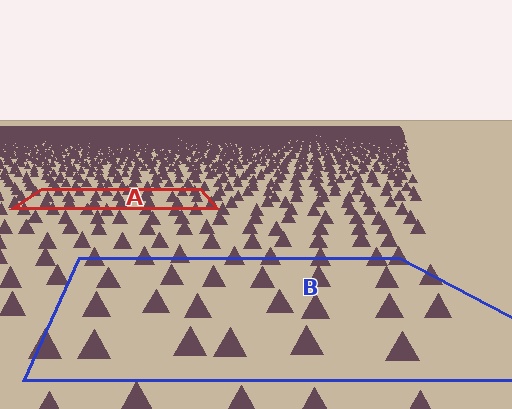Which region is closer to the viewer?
Region B is closer. The texture elements there are larger and more spread out.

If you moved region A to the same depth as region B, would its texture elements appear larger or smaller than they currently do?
They would appear larger. At a closer depth, the same texture elements are projected at a bigger on-screen size.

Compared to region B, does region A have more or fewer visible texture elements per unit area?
Region A has more texture elements per unit area — they are packed more densely because it is farther away.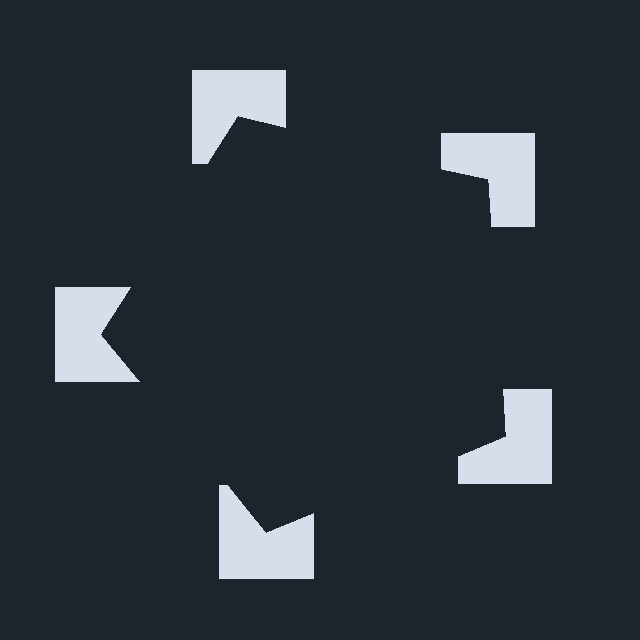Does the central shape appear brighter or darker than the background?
It typically appears slightly darker than the background, even though no actual brightness change is drawn.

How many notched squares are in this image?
There are 5 — one at each vertex of the illusory pentagon.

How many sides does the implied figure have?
5 sides.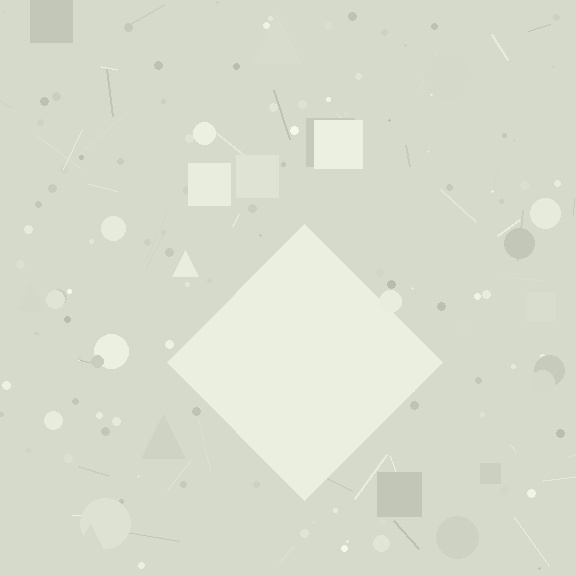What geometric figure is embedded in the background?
A diamond is embedded in the background.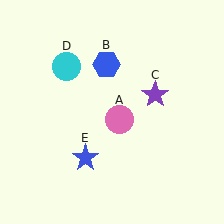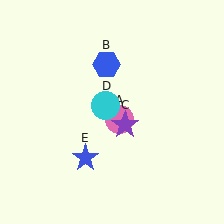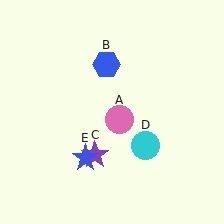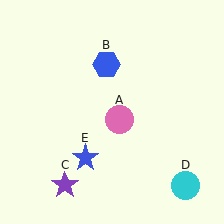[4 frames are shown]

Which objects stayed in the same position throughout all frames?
Pink circle (object A) and blue hexagon (object B) and blue star (object E) remained stationary.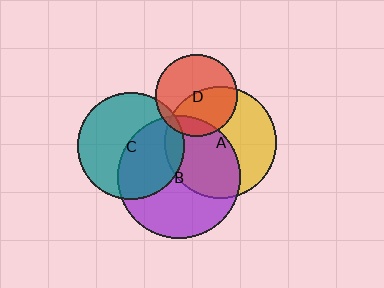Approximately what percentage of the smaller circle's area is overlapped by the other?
Approximately 5%.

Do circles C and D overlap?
Yes.